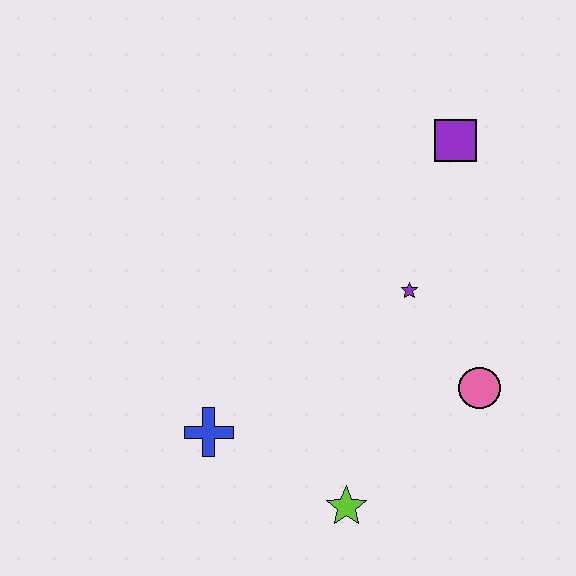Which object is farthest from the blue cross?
The purple square is farthest from the blue cross.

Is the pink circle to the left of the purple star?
No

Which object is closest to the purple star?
The pink circle is closest to the purple star.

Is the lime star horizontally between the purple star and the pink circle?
No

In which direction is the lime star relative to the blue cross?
The lime star is to the right of the blue cross.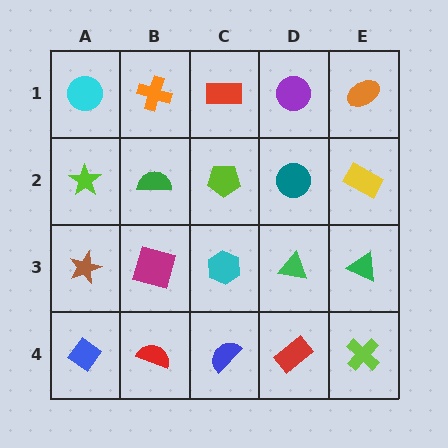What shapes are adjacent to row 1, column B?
A green semicircle (row 2, column B), a cyan circle (row 1, column A), a red rectangle (row 1, column C).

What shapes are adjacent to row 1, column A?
A lime star (row 2, column A), an orange cross (row 1, column B).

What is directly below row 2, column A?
A brown star.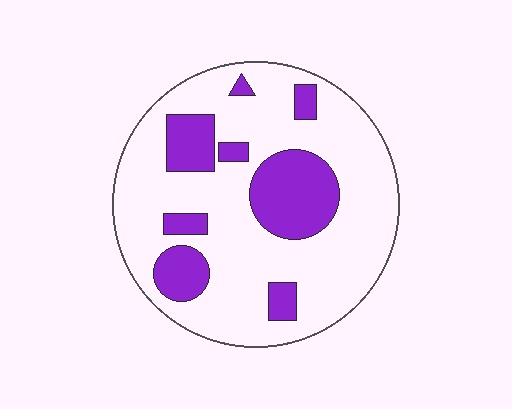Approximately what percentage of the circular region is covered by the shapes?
Approximately 25%.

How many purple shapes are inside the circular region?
8.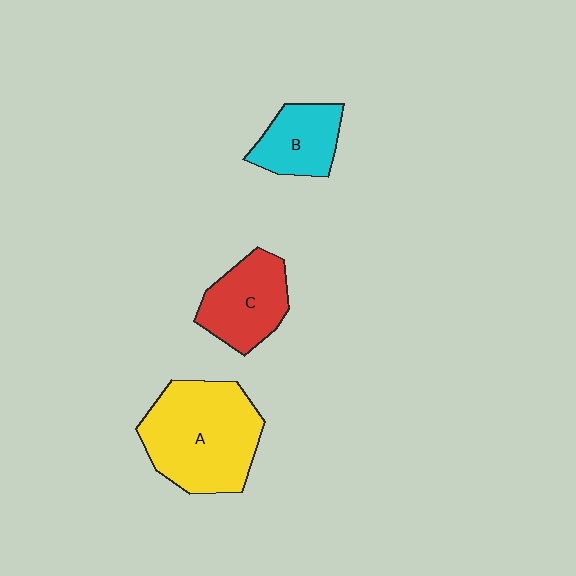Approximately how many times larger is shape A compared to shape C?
Approximately 1.7 times.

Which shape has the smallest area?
Shape B (cyan).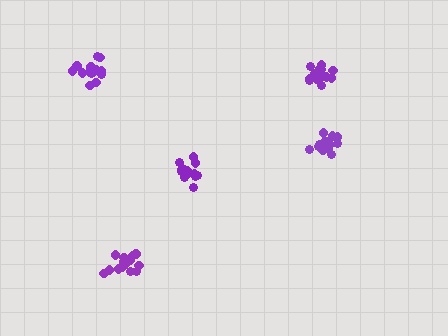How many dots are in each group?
Group 1: 13 dots, Group 2: 15 dots, Group 3: 16 dots, Group 4: 14 dots, Group 5: 15 dots (73 total).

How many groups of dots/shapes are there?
There are 5 groups.